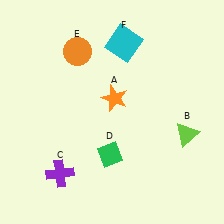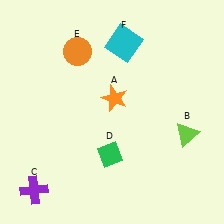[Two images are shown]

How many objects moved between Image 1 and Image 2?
1 object moved between the two images.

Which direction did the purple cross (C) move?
The purple cross (C) moved left.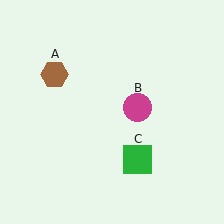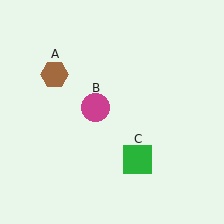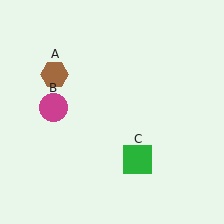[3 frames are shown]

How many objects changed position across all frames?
1 object changed position: magenta circle (object B).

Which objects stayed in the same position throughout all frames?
Brown hexagon (object A) and green square (object C) remained stationary.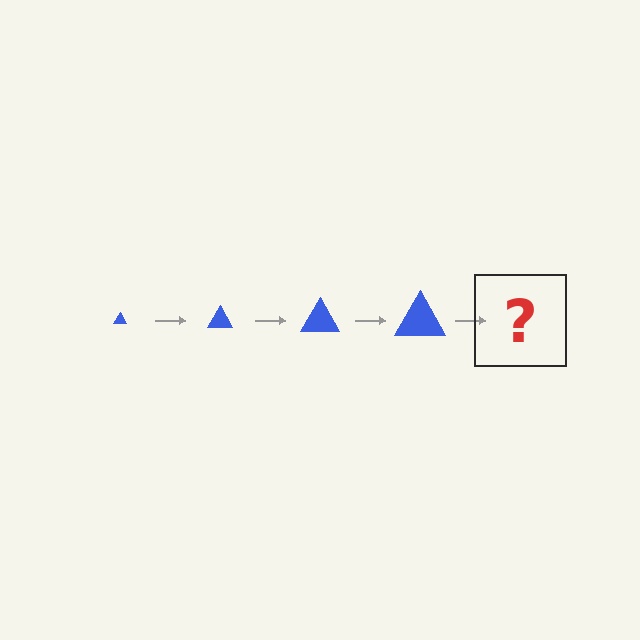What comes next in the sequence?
The next element should be a blue triangle, larger than the previous one.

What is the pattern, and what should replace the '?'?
The pattern is that the triangle gets progressively larger each step. The '?' should be a blue triangle, larger than the previous one.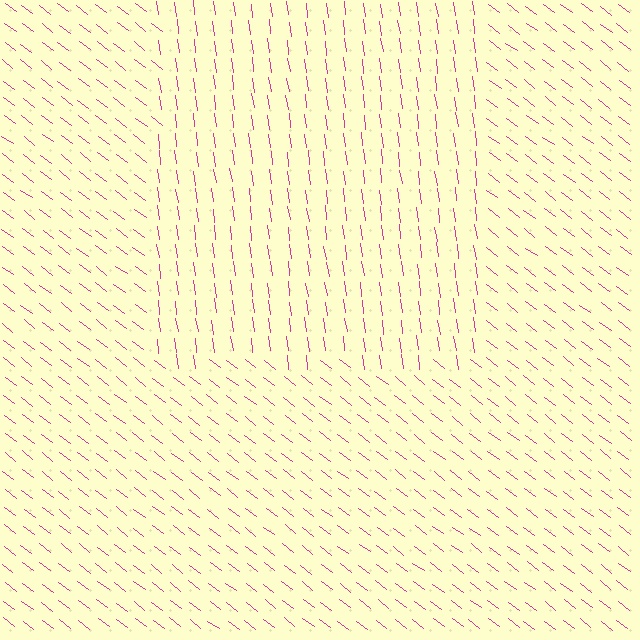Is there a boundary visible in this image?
Yes, there is a texture boundary formed by a change in line orientation.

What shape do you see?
I see a rectangle.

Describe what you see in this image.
The image is filled with small magenta line segments. A rectangle region in the image has lines oriented differently from the surrounding lines, creating a visible texture boundary.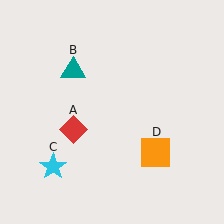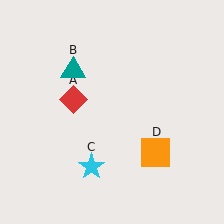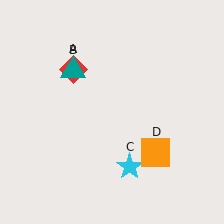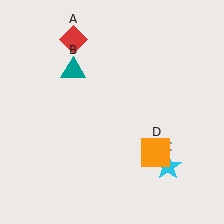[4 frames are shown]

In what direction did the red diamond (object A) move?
The red diamond (object A) moved up.